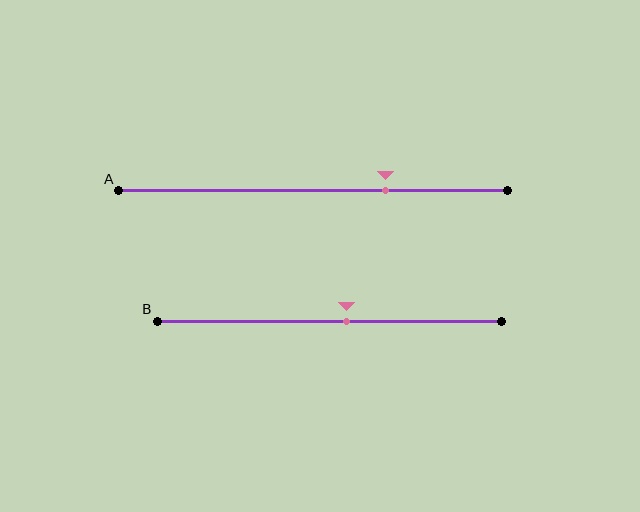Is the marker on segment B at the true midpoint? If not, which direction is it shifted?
No, the marker on segment B is shifted to the right by about 5% of the segment length.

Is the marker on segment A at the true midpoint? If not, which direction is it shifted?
No, the marker on segment A is shifted to the right by about 19% of the segment length.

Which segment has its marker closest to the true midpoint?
Segment B has its marker closest to the true midpoint.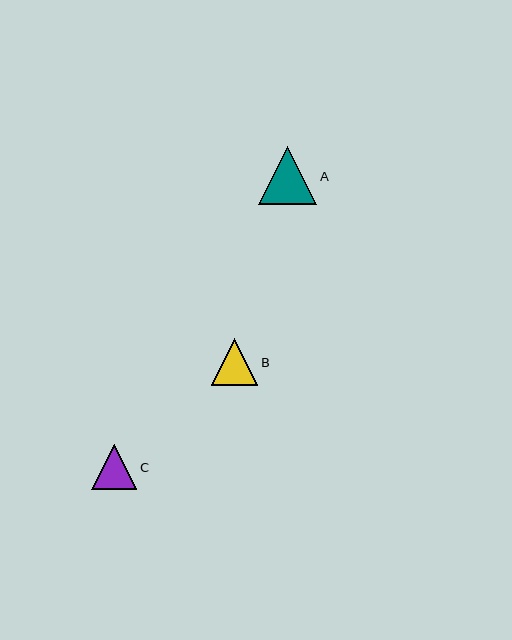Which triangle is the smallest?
Triangle C is the smallest with a size of approximately 45 pixels.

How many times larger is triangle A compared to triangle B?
Triangle A is approximately 1.3 times the size of triangle B.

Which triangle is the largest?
Triangle A is the largest with a size of approximately 59 pixels.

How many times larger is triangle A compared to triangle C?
Triangle A is approximately 1.3 times the size of triangle C.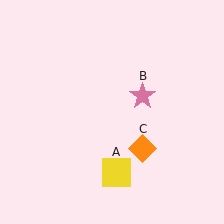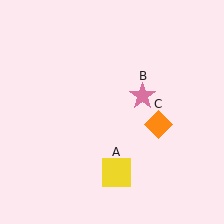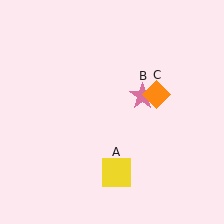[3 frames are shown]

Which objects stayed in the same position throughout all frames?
Yellow square (object A) and pink star (object B) remained stationary.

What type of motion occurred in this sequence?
The orange diamond (object C) rotated counterclockwise around the center of the scene.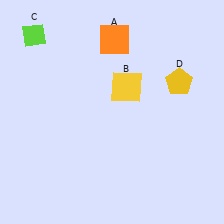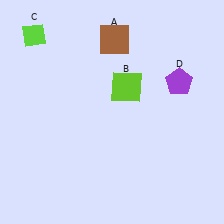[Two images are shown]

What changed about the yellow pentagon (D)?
In Image 1, D is yellow. In Image 2, it changed to purple.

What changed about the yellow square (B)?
In Image 1, B is yellow. In Image 2, it changed to lime.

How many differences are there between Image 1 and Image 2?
There are 3 differences between the two images.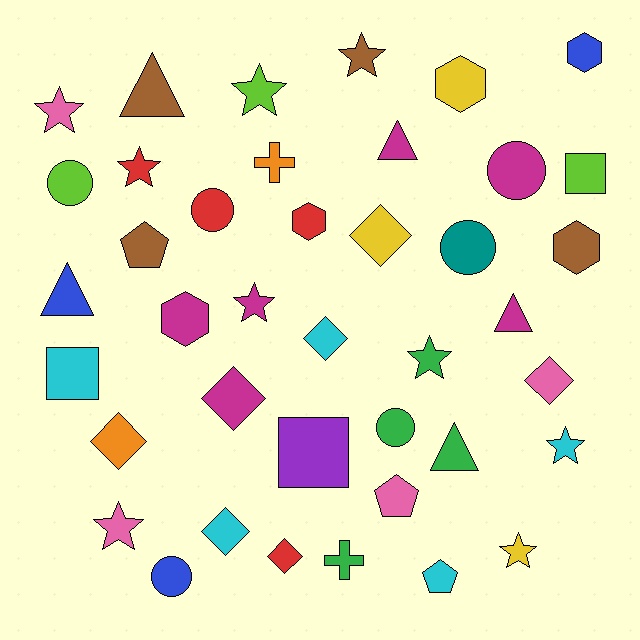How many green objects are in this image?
There are 4 green objects.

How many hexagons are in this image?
There are 5 hexagons.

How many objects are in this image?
There are 40 objects.